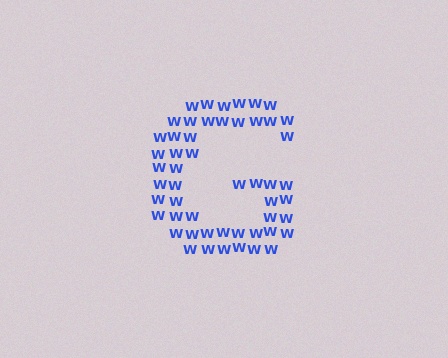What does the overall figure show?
The overall figure shows the letter G.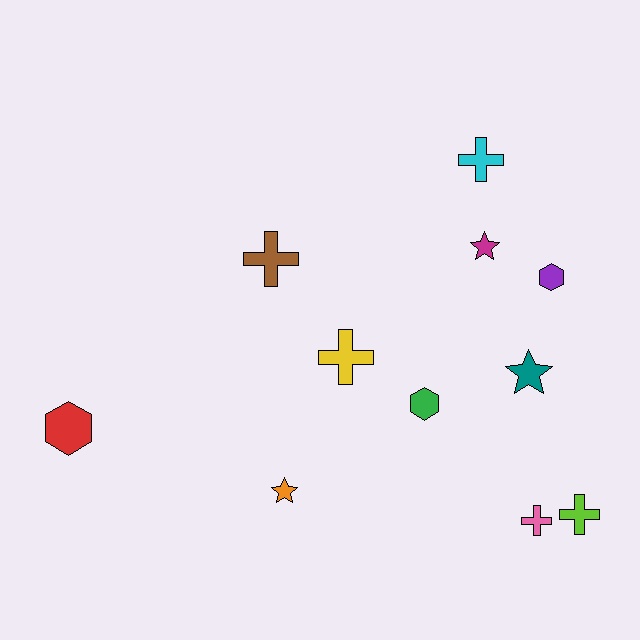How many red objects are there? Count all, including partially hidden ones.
There is 1 red object.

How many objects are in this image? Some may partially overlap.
There are 11 objects.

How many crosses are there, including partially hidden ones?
There are 5 crosses.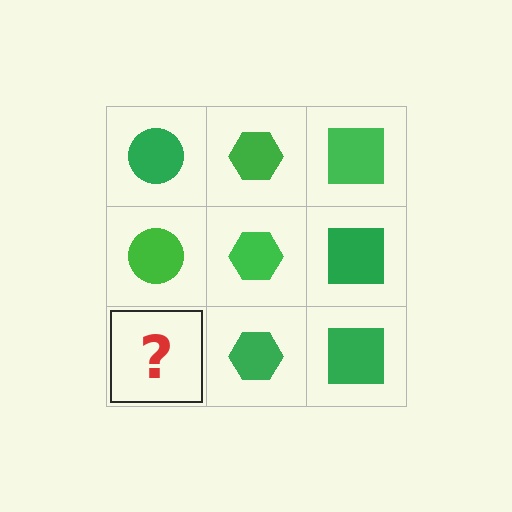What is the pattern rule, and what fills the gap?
The rule is that each column has a consistent shape. The gap should be filled with a green circle.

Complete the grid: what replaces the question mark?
The question mark should be replaced with a green circle.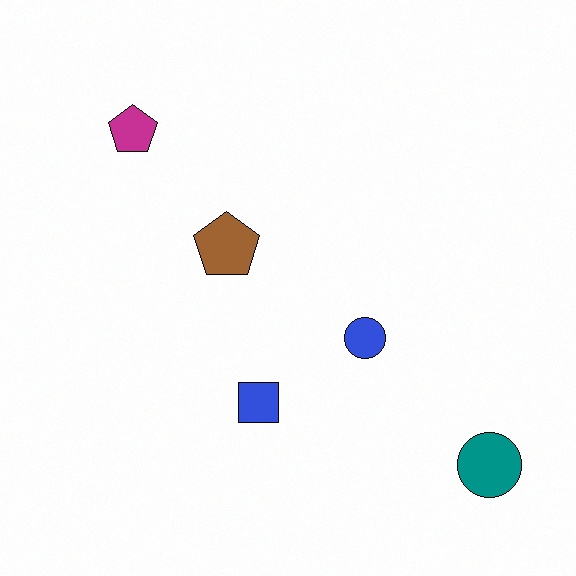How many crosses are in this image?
There are no crosses.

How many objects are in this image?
There are 5 objects.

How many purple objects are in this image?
There are no purple objects.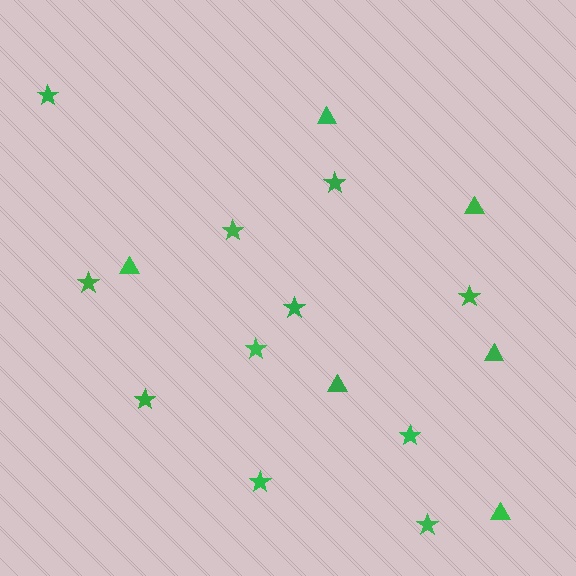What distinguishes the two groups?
There are 2 groups: one group of triangles (6) and one group of stars (11).